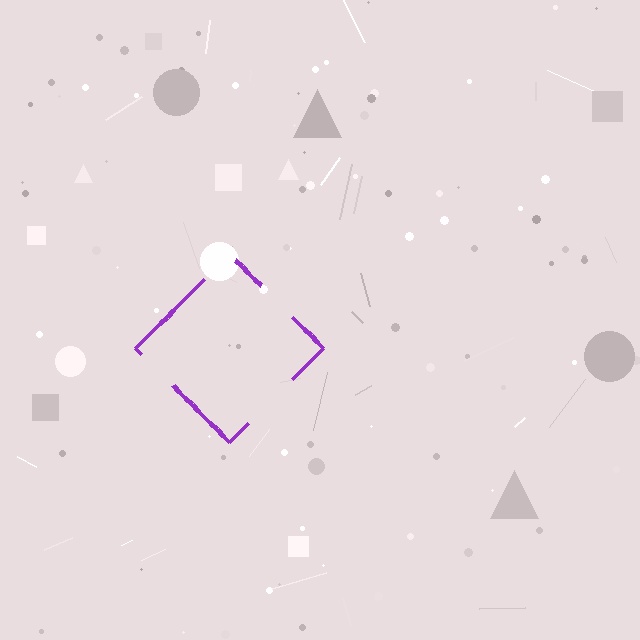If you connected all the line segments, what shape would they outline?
They would outline a diamond.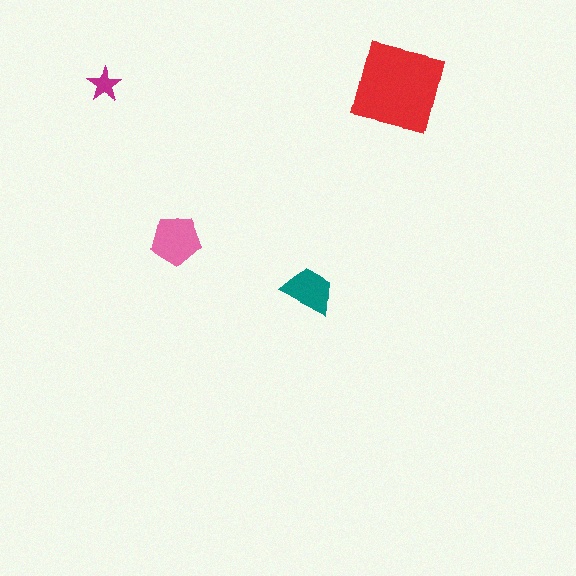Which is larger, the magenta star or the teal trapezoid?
The teal trapezoid.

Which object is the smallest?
The magenta star.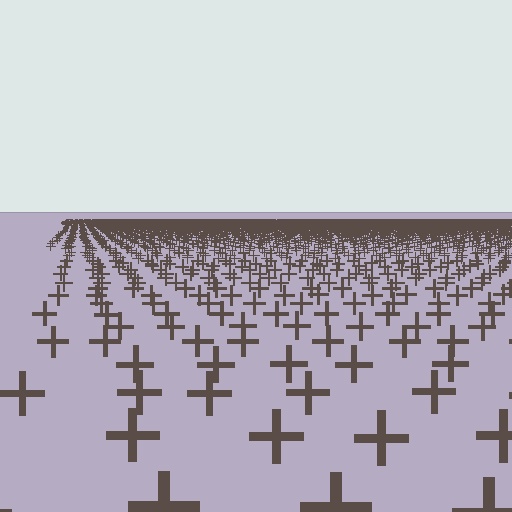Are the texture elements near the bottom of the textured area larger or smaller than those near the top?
Larger. Near the bottom, elements are closer to the viewer and appear at a bigger on-screen size.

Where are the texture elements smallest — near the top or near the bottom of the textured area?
Near the top.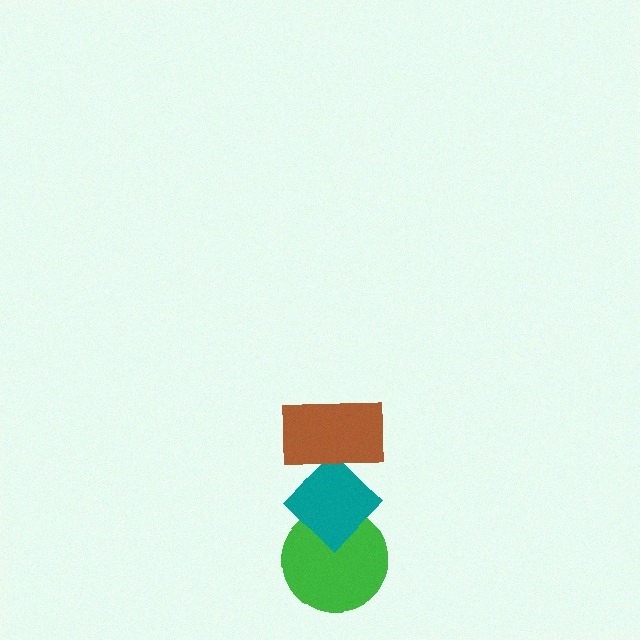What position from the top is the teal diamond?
The teal diamond is 2nd from the top.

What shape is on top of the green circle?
The teal diamond is on top of the green circle.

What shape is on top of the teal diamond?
The brown rectangle is on top of the teal diamond.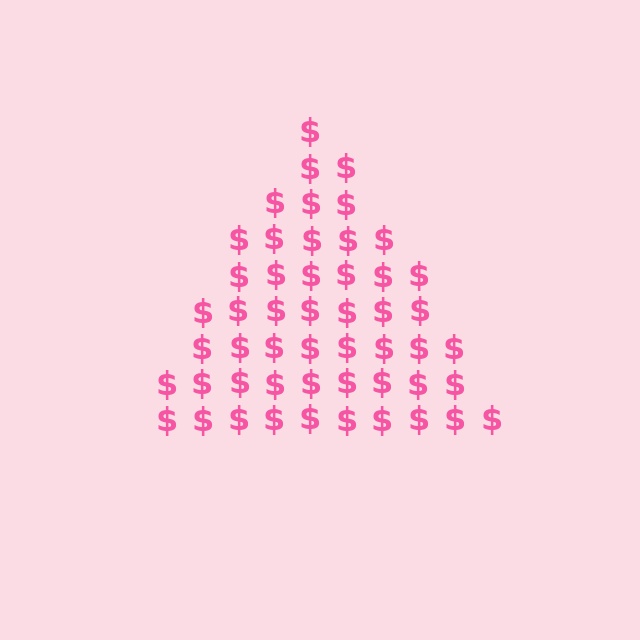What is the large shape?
The large shape is a triangle.